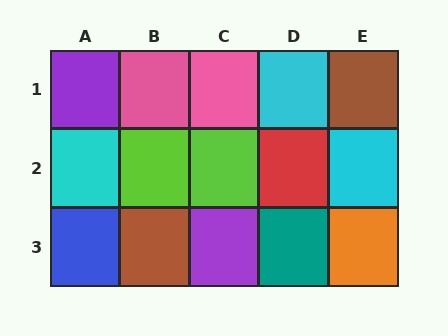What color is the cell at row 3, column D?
Teal.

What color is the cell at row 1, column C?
Pink.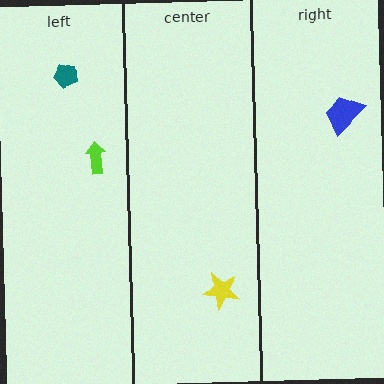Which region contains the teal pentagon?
The left region.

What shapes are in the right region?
The blue trapezoid.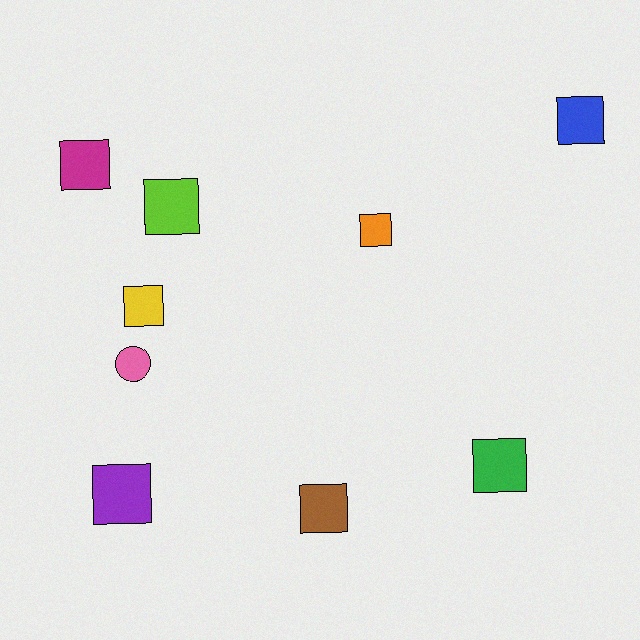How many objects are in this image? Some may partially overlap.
There are 9 objects.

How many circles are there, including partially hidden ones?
There is 1 circle.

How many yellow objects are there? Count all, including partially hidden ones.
There is 1 yellow object.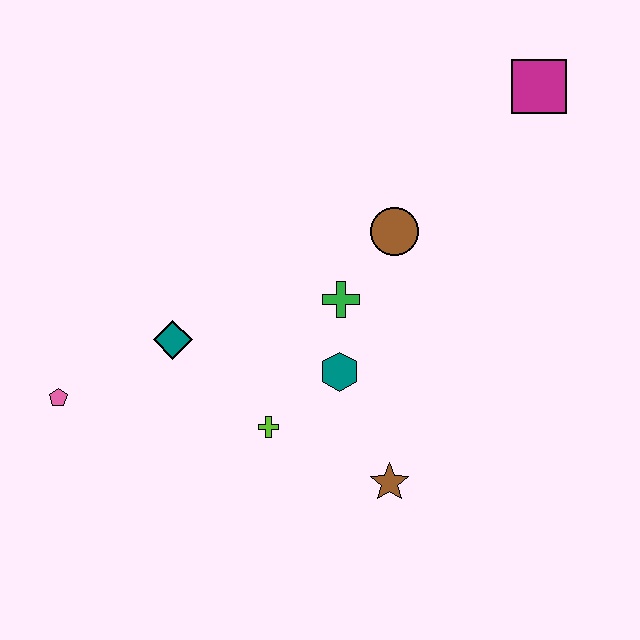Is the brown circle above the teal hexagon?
Yes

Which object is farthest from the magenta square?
The pink pentagon is farthest from the magenta square.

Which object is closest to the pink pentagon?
The teal diamond is closest to the pink pentagon.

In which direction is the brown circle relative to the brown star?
The brown circle is above the brown star.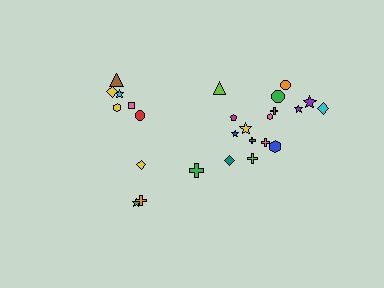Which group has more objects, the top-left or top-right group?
The top-right group.